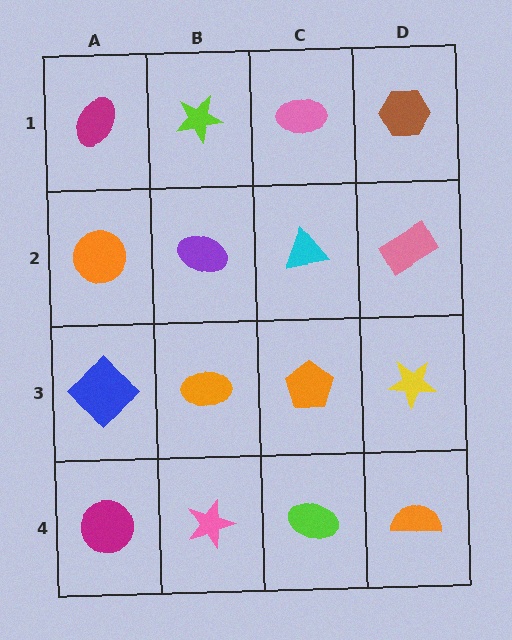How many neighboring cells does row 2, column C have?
4.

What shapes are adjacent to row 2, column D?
A brown hexagon (row 1, column D), a yellow star (row 3, column D), a cyan triangle (row 2, column C).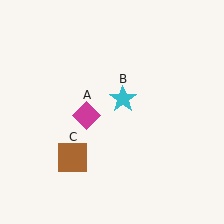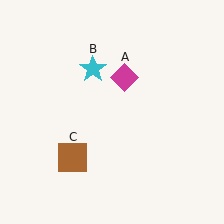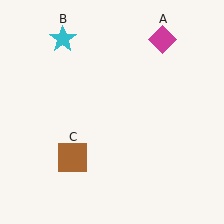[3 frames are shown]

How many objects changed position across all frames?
2 objects changed position: magenta diamond (object A), cyan star (object B).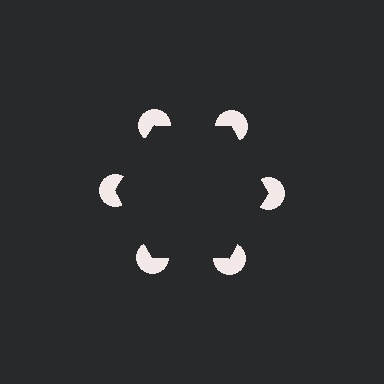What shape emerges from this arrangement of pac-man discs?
An illusory hexagon — its edges are inferred from the aligned wedge cuts in the pac-man discs, not physically drawn.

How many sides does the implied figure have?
6 sides.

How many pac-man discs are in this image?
There are 6 — one at each vertex of the illusory hexagon.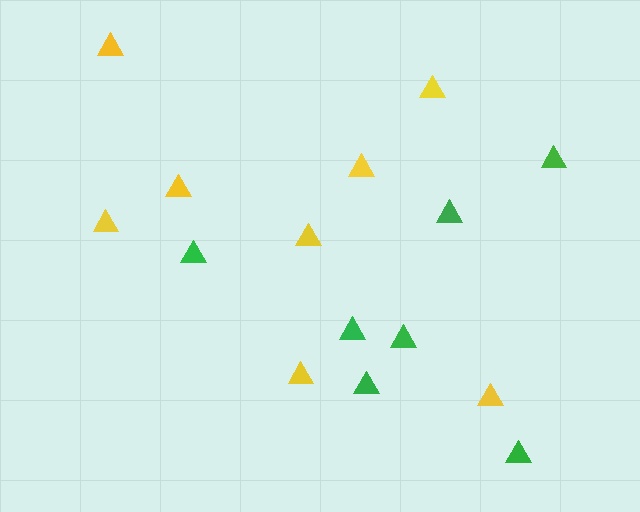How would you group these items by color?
There are 2 groups: one group of green triangles (7) and one group of yellow triangles (8).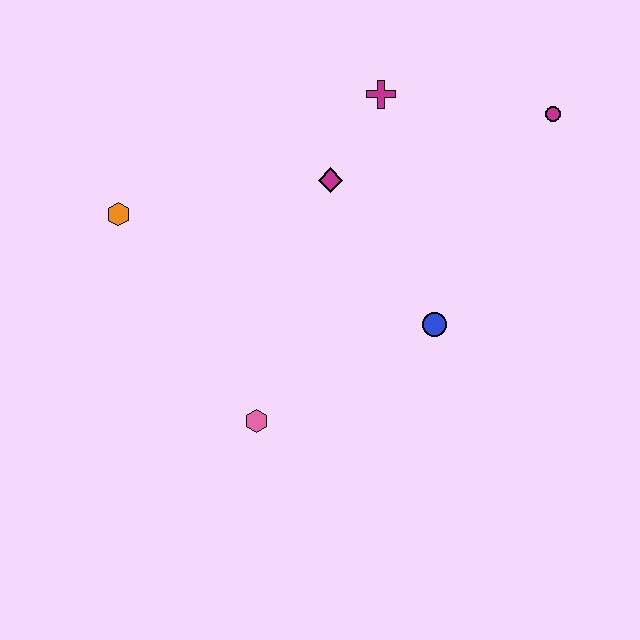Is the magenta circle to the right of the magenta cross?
Yes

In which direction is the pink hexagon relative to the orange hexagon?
The pink hexagon is below the orange hexagon.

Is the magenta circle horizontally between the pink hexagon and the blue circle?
No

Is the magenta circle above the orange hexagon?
Yes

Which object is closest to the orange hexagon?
The magenta diamond is closest to the orange hexagon.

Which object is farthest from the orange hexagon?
The magenta circle is farthest from the orange hexagon.